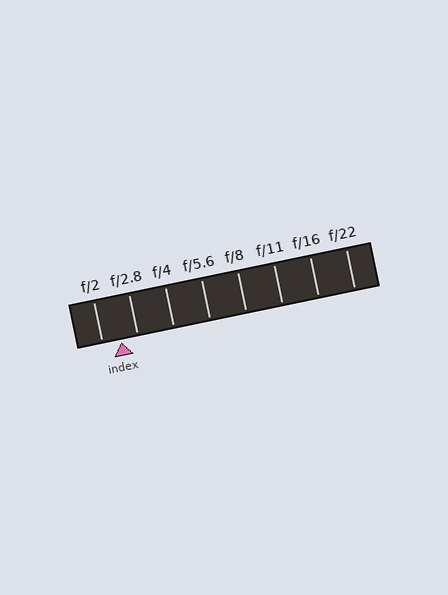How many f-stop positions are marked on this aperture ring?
There are 8 f-stop positions marked.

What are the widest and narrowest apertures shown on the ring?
The widest aperture shown is f/2 and the narrowest is f/22.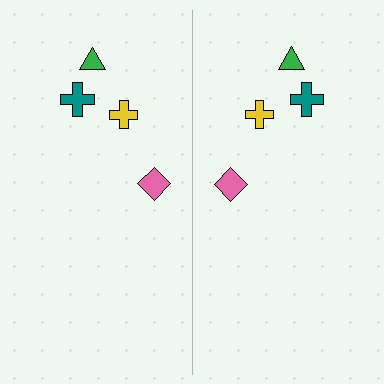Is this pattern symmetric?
Yes, this pattern has bilateral (reflection) symmetry.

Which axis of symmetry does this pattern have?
The pattern has a vertical axis of symmetry running through the center of the image.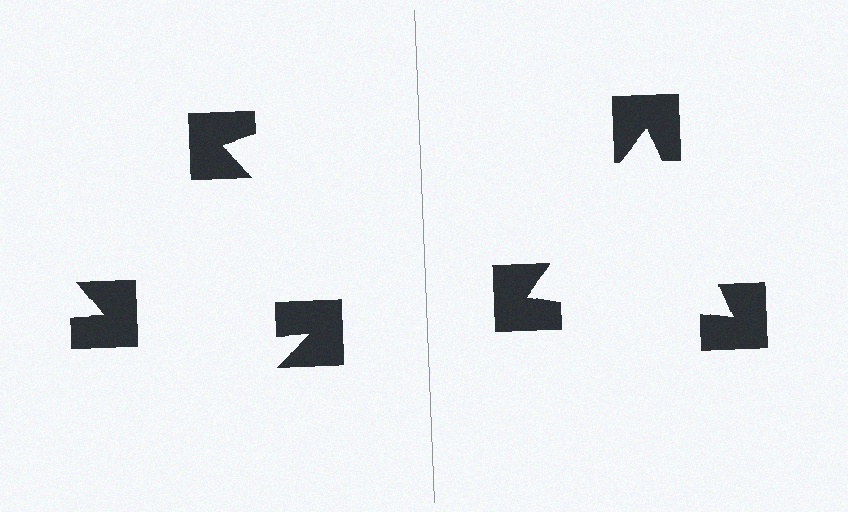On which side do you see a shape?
An illusory triangle appears on the right side. On the left side the wedge cuts are rotated, so no coherent shape forms.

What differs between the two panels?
The notched squares are positioned identically on both sides; only the wedge orientations differ. On the right they align to a triangle; on the left they are misaligned.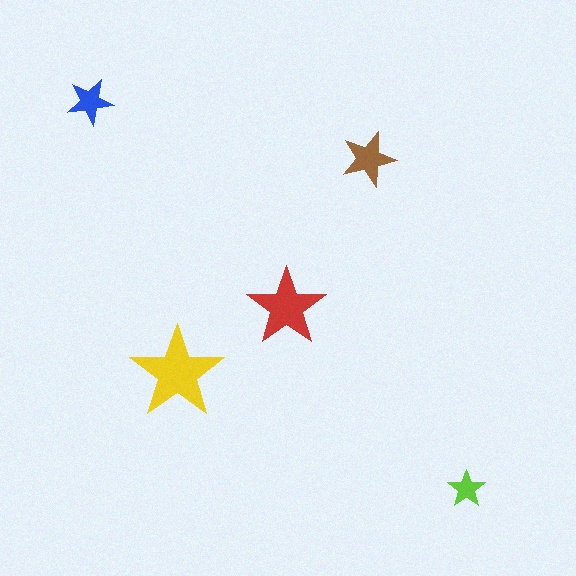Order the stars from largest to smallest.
the yellow one, the red one, the brown one, the blue one, the lime one.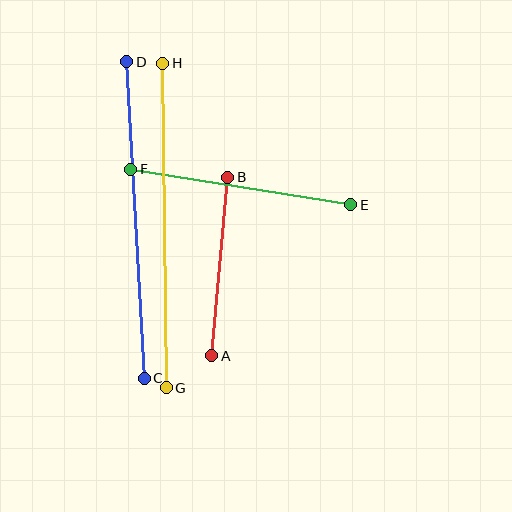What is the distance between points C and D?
The distance is approximately 317 pixels.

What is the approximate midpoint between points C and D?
The midpoint is at approximately (135, 220) pixels.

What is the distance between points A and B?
The distance is approximately 179 pixels.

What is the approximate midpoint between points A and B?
The midpoint is at approximately (220, 267) pixels.